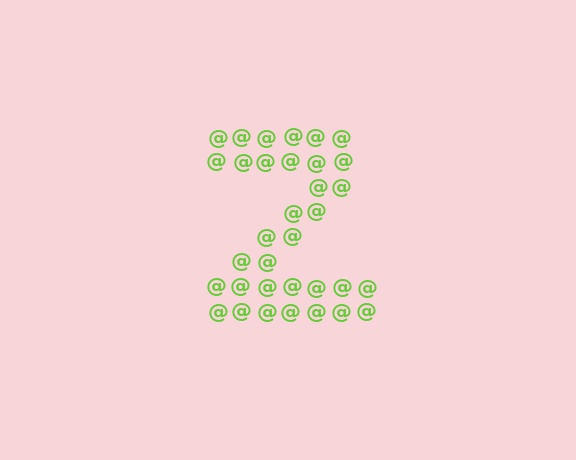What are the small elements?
The small elements are at signs.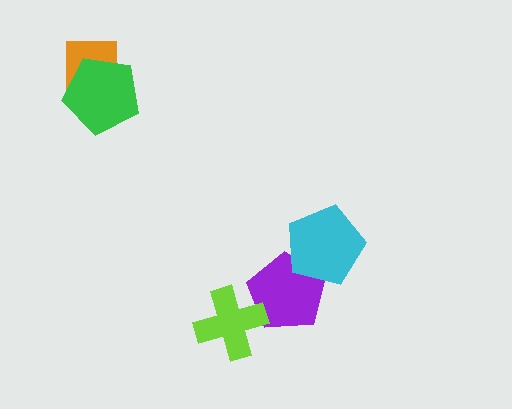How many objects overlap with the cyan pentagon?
1 object overlaps with the cyan pentagon.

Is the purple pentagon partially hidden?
Yes, it is partially covered by another shape.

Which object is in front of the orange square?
The green pentagon is in front of the orange square.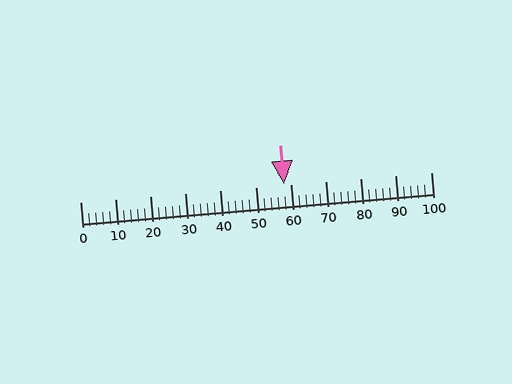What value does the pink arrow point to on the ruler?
The pink arrow points to approximately 58.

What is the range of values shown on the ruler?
The ruler shows values from 0 to 100.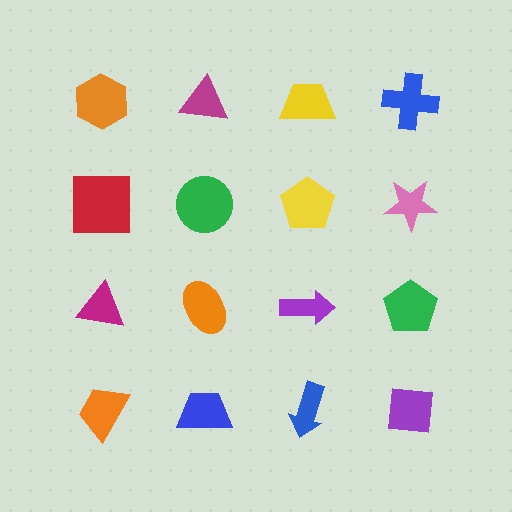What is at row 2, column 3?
A yellow pentagon.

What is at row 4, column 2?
A blue trapezoid.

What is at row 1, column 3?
A yellow trapezoid.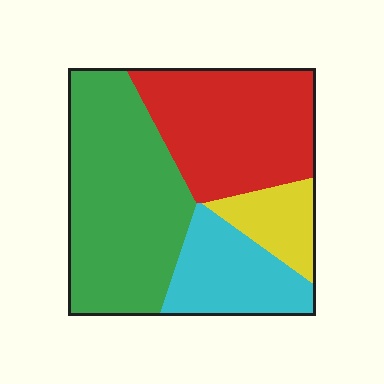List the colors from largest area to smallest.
From largest to smallest: green, red, cyan, yellow.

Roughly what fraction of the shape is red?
Red covers around 30% of the shape.